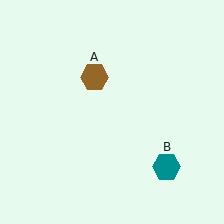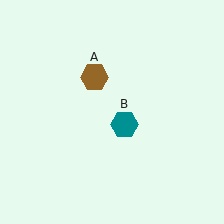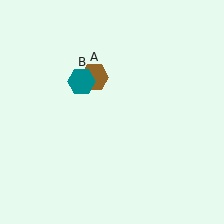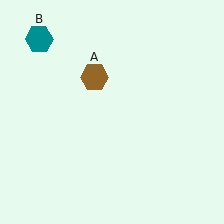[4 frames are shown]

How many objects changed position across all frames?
1 object changed position: teal hexagon (object B).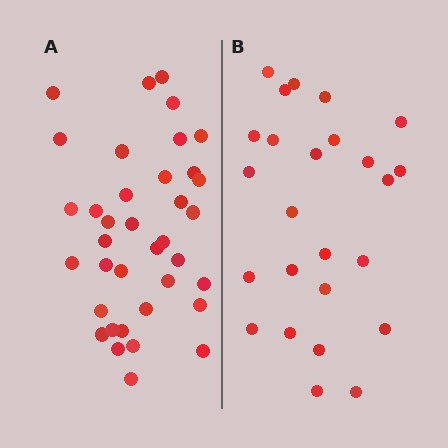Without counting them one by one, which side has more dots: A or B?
Region A (the left region) has more dots.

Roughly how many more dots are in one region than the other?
Region A has roughly 12 or so more dots than region B.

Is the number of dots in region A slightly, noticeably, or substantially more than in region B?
Region A has substantially more. The ratio is roughly 1.5 to 1.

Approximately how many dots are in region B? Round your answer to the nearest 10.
About 20 dots. (The exact count is 25, which rounds to 20.)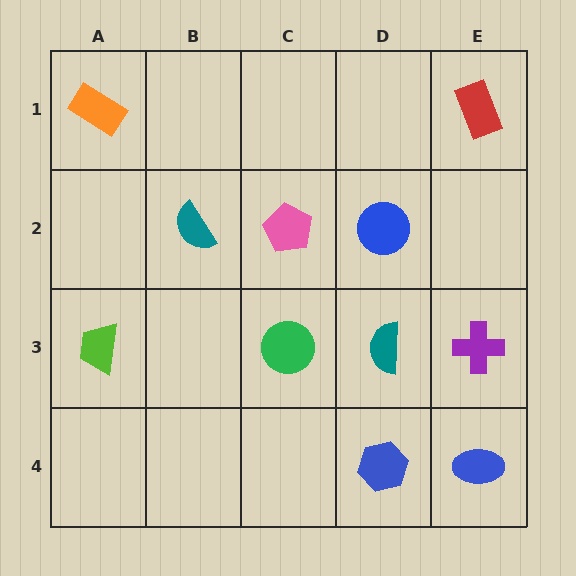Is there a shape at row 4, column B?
No, that cell is empty.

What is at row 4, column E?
A blue ellipse.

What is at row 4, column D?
A blue hexagon.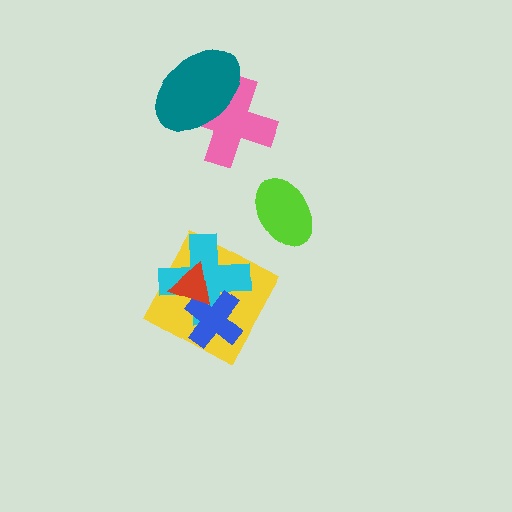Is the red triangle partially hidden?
No, no other shape covers it.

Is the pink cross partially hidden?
Yes, it is partially covered by another shape.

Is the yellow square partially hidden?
Yes, it is partially covered by another shape.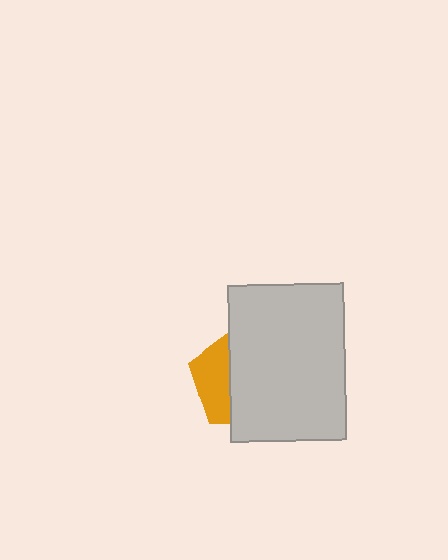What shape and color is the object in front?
The object in front is a light gray rectangle.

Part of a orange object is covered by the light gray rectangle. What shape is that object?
It is a pentagon.